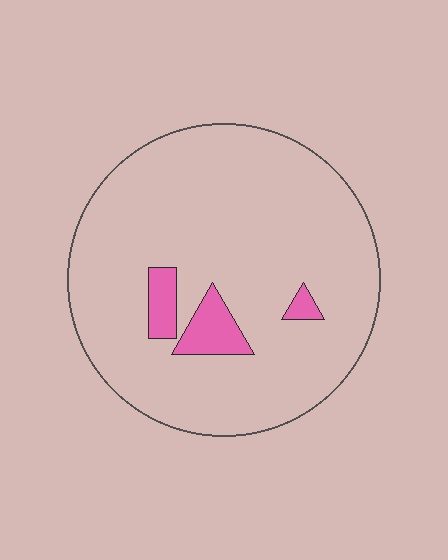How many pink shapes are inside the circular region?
3.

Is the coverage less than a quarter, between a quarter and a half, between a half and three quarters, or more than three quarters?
Less than a quarter.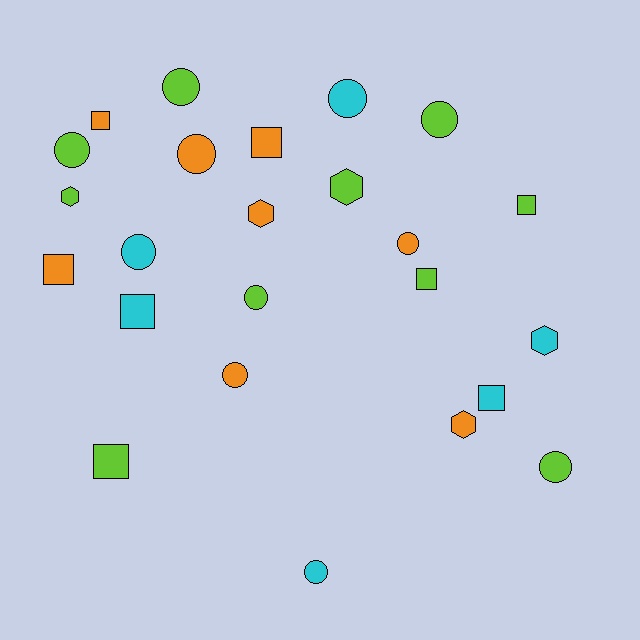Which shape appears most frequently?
Circle, with 11 objects.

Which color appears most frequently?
Lime, with 10 objects.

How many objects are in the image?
There are 24 objects.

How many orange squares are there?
There are 3 orange squares.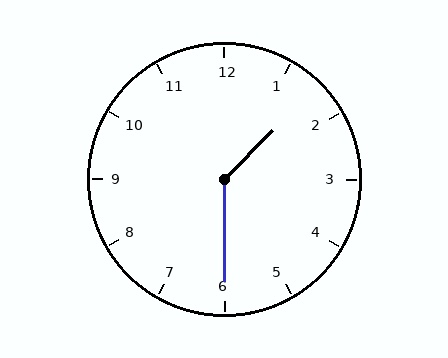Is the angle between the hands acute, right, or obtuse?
It is obtuse.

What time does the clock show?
1:30.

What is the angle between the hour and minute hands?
Approximately 135 degrees.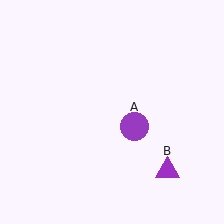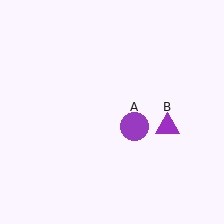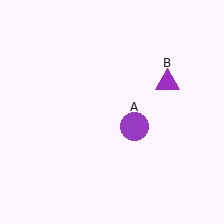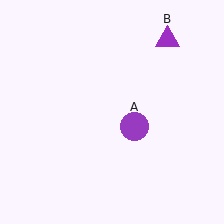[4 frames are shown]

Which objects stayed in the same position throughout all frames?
Purple circle (object A) remained stationary.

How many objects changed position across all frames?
1 object changed position: purple triangle (object B).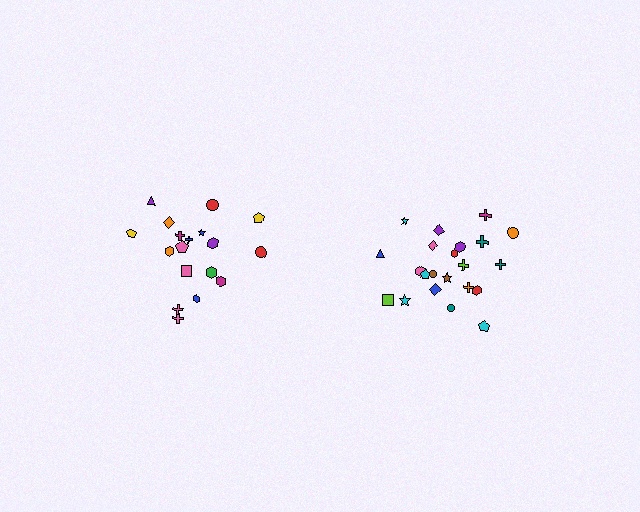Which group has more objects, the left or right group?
The right group.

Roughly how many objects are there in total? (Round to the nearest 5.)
Roughly 40 objects in total.